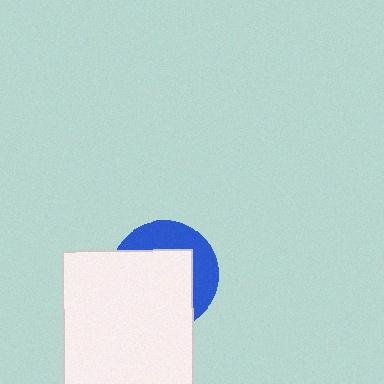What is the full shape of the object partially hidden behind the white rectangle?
The partially hidden object is a blue circle.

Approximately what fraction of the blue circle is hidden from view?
Roughly 62% of the blue circle is hidden behind the white rectangle.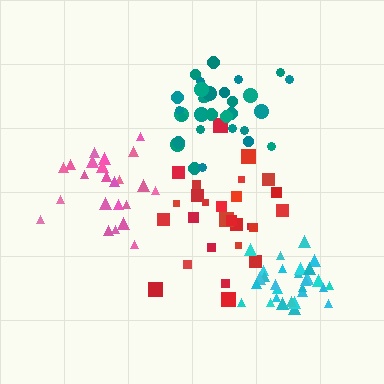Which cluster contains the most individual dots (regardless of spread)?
Teal (31).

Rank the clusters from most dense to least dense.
cyan, teal, red, pink.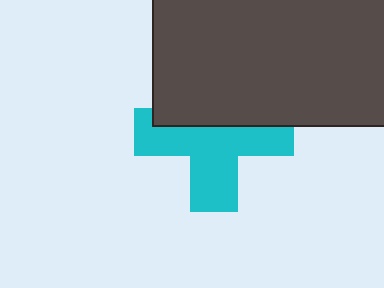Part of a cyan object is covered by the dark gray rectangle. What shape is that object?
It is a cross.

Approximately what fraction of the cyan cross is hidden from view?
Roughly 42% of the cyan cross is hidden behind the dark gray rectangle.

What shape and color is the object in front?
The object in front is a dark gray rectangle.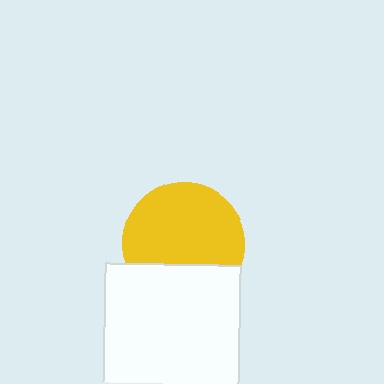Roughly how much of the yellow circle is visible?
Most of it is visible (roughly 70%).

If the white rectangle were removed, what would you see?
You would see the complete yellow circle.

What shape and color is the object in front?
The object in front is a white rectangle.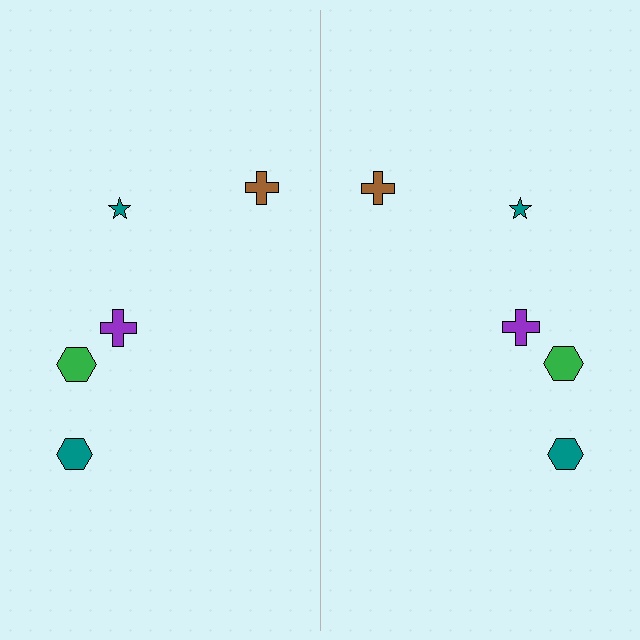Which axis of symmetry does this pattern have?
The pattern has a vertical axis of symmetry running through the center of the image.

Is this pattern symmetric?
Yes, this pattern has bilateral (reflection) symmetry.